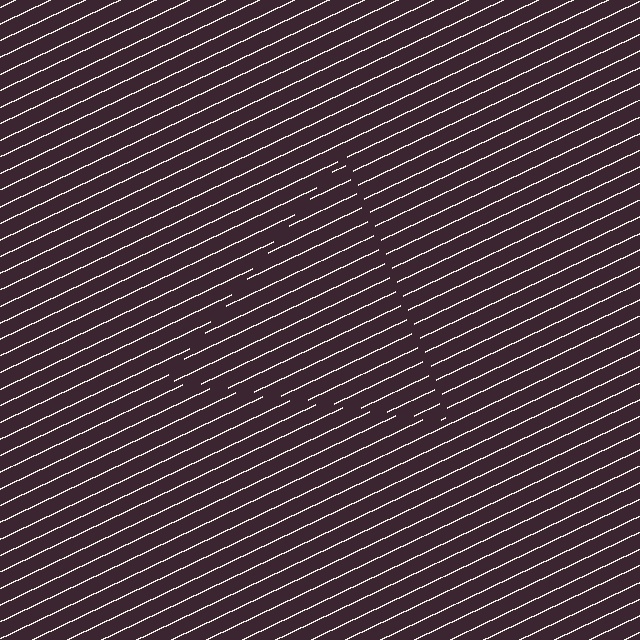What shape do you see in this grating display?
An illusory triangle. The interior of the shape contains the same grating, shifted by half a period — the contour is defined by the phase discontinuity where line-ends from the inner and outer gratings abut.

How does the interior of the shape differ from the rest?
The interior of the shape contains the same grating, shifted by half a period — the contour is defined by the phase discontinuity where line-ends from the inner and outer gratings abut.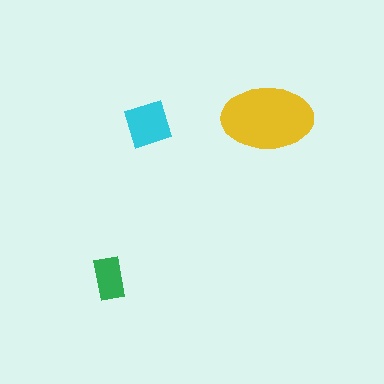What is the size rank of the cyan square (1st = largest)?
2nd.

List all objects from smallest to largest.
The green rectangle, the cyan square, the yellow ellipse.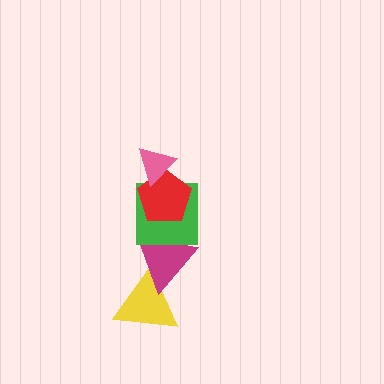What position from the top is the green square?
The green square is 3rd from the top.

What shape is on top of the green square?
The red pentagon is on top of the green square.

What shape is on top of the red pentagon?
The pink triangle is on top of the red pentagon.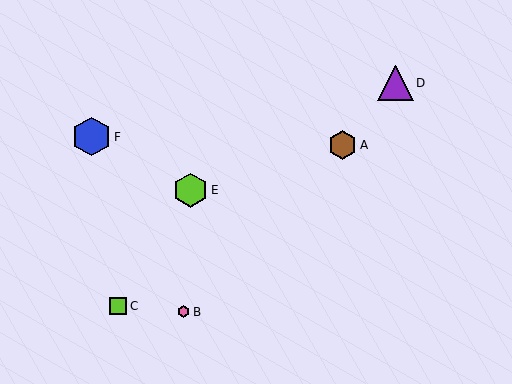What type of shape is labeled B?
Shape B is a pink hexagon.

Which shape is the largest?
The blue hexagon (labeled F) is the largest.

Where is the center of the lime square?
The center of the lime square is at (118, 306).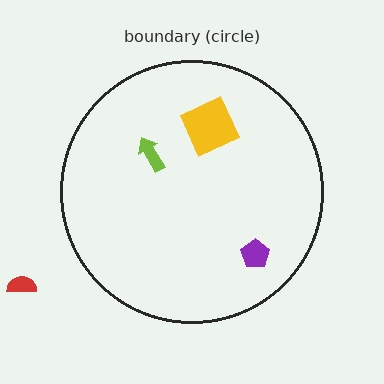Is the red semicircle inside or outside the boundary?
Outside.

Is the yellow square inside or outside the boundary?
Inside.